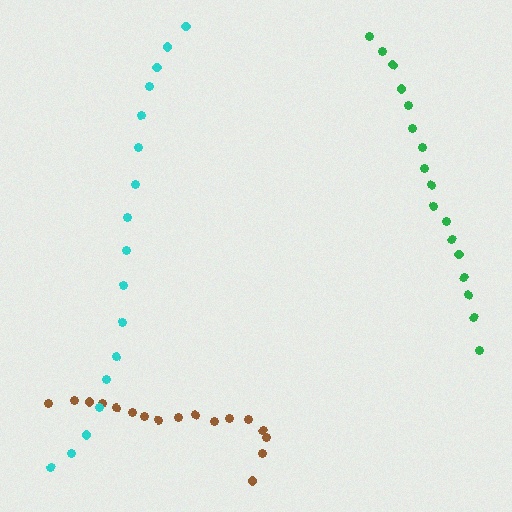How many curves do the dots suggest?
There are 3 distinct paths.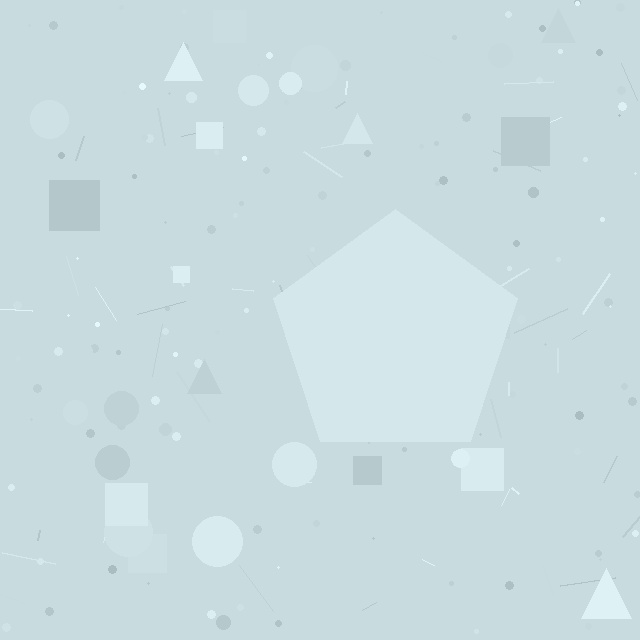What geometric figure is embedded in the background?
A pentagon is embedded in the background.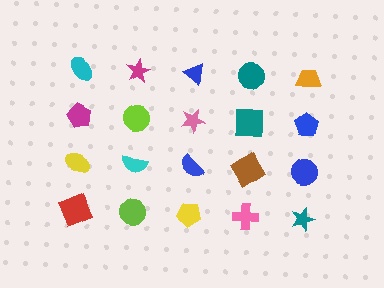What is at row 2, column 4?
A teal square.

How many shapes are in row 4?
5 shapes.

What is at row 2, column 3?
A pink star.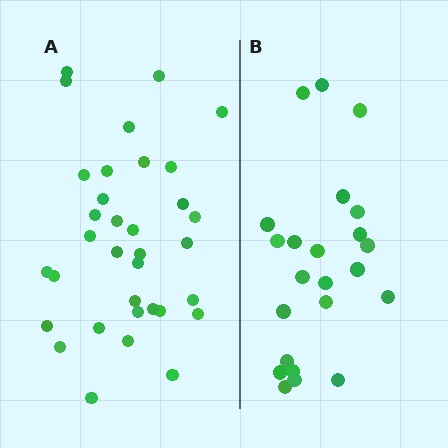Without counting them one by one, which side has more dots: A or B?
Region A (the left region) has more dots.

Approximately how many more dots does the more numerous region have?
Region A has roughly 12 or so more dots than region B.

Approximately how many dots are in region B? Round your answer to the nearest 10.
About 20 dots. (The exact count is 23, which rounds to 20.)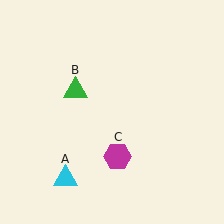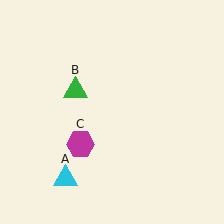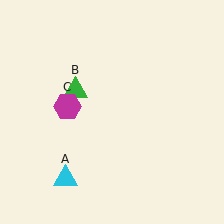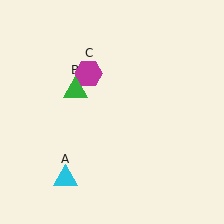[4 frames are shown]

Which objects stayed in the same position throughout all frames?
Cyan triangle (object A) and green triangle (object B) remained stationary.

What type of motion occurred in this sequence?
The magenta hexagon (object C) rotated clockwise around the center of the scene.